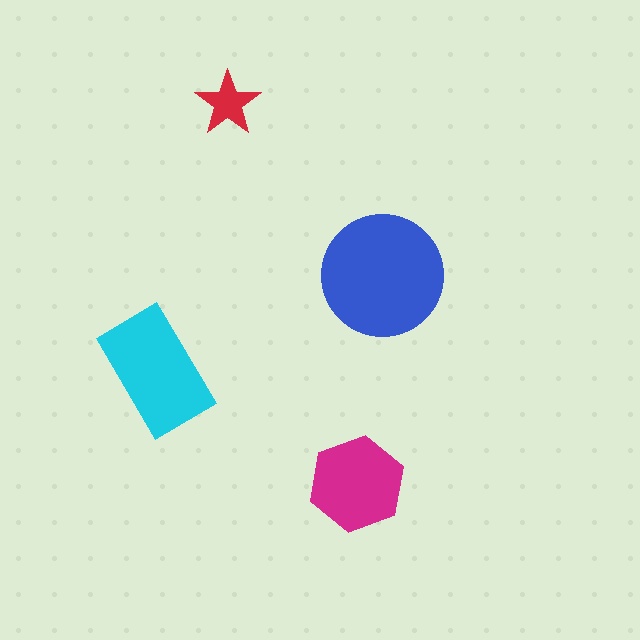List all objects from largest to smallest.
The blue circle, the cyan rectangle, the magenta hexagon, the red star.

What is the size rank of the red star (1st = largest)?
4th.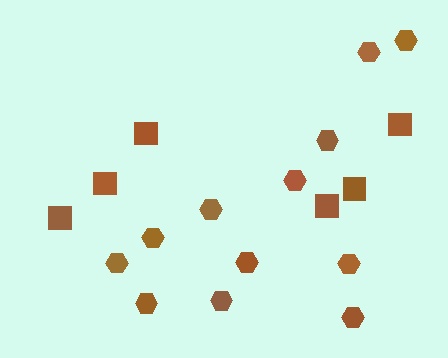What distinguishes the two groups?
There are 2 groups: one group of squares (6) and one group of hexagons (12).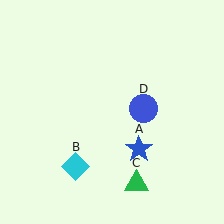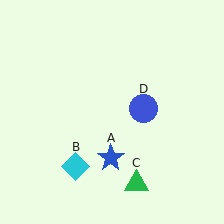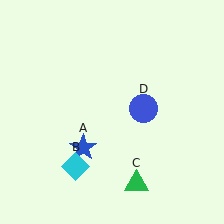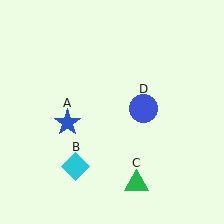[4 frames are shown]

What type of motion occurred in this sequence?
The blue star (object A) rotated clockwise around the center of the scene.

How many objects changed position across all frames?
1 object changed position: blue star (object A).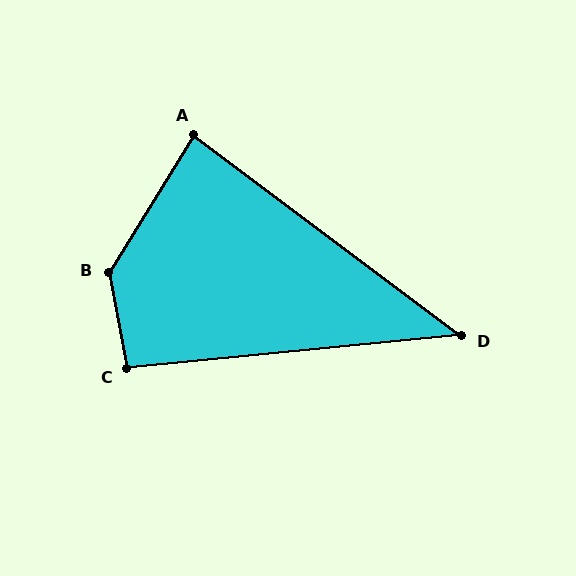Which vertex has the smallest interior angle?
D, at approximately 42 degrees.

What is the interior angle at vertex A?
Approximately 85 degrees (acute).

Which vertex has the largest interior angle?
B, at approximately 138 degrees.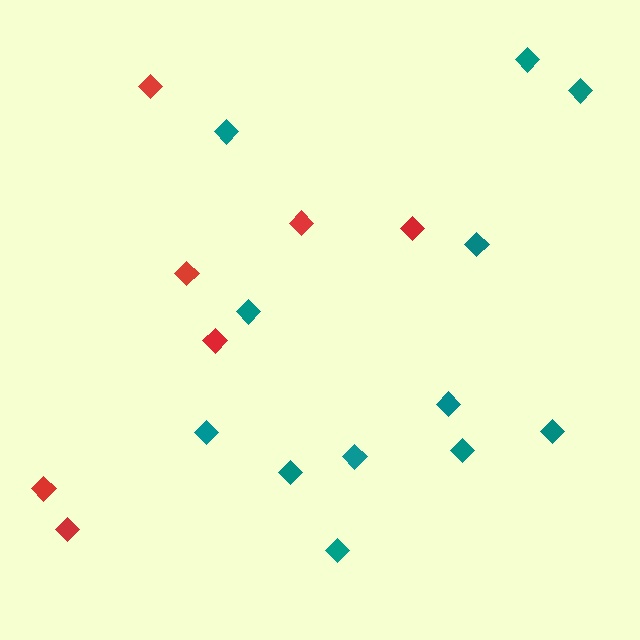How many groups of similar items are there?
There are 2 groups: one group of red diamonds (7) and one group of teal diamonds (12).